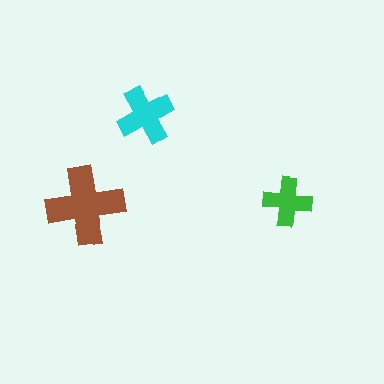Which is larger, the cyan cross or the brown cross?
The brown one.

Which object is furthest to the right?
The green cross is rightmost.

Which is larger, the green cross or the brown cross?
The brown one.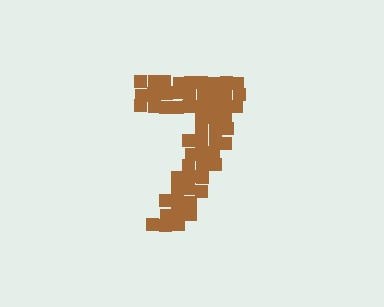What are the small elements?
The small elements are squares.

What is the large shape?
The large shape is the digit 7.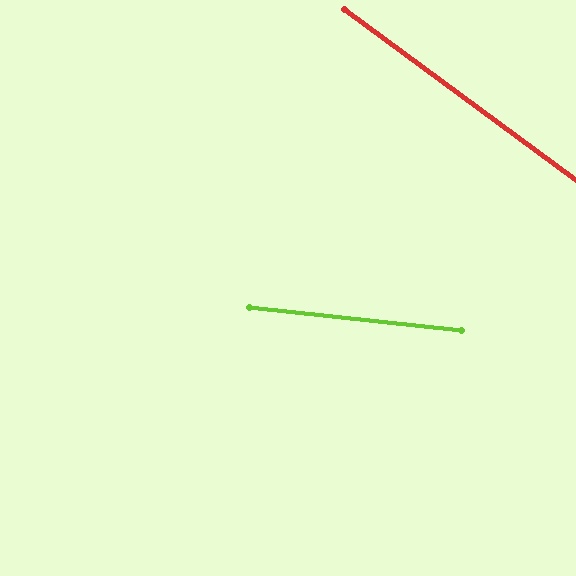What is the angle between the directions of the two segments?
Approximately 30 degrees.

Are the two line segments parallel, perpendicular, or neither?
Neither parallel nor perpendicular — they differ by about 30°.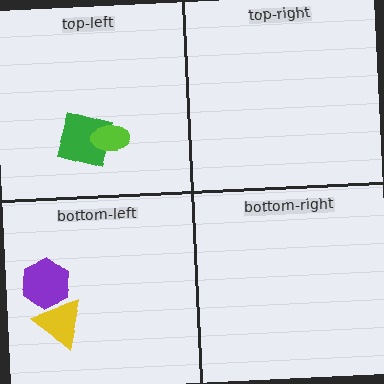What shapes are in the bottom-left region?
The yellow triangle, the purple hexagon.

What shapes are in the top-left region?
The green square, the lime ellipse.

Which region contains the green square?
The top-left region.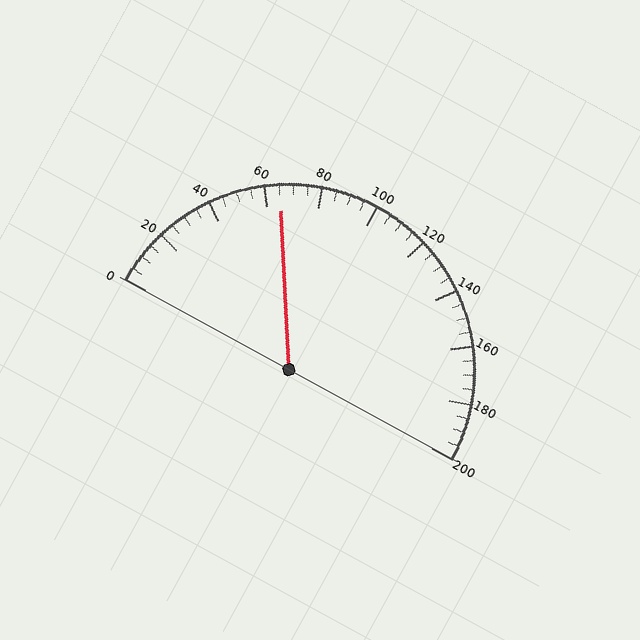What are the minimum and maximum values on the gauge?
The gauge ranges from 0 to 200.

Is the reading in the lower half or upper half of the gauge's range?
The reading is in the lower half of the range (0 to 200).